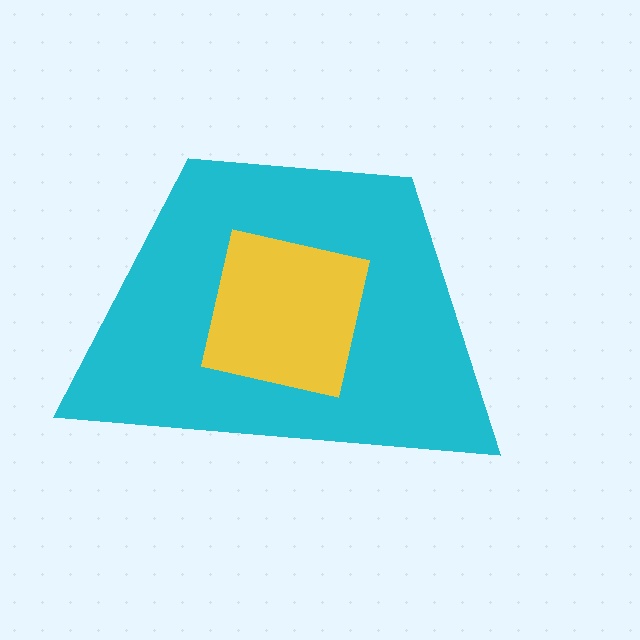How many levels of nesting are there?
2.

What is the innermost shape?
The yellow square.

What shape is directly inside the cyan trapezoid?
The yellow square.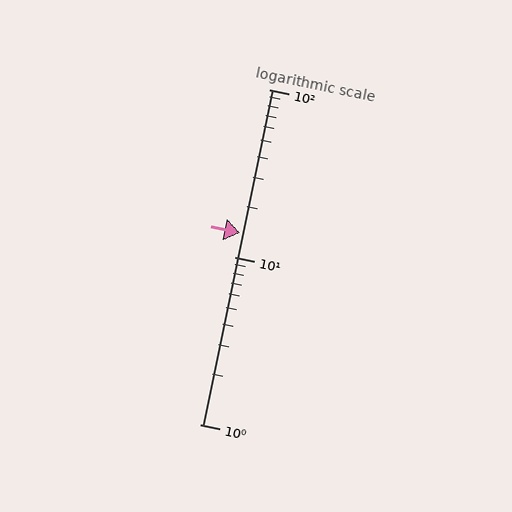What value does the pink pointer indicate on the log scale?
The pointer indicates approximately 14.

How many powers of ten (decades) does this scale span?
The scale spans 2 decades, from 1 to 100.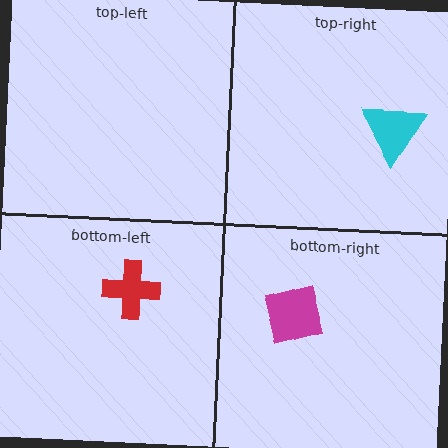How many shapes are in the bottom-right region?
1.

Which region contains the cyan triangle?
The top-right region.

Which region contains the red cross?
The bottom-left region.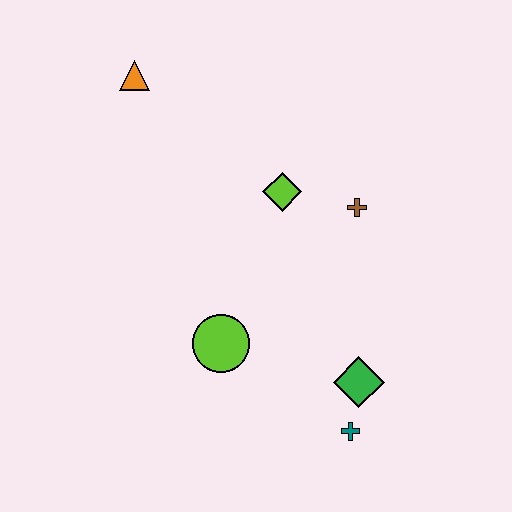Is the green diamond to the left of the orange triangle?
No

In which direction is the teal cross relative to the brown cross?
The teal cross is below the brown cross.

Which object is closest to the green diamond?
The teal cross is closest to the green diamond.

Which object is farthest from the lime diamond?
The teal cross is farthest from the lime diamond.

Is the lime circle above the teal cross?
Yes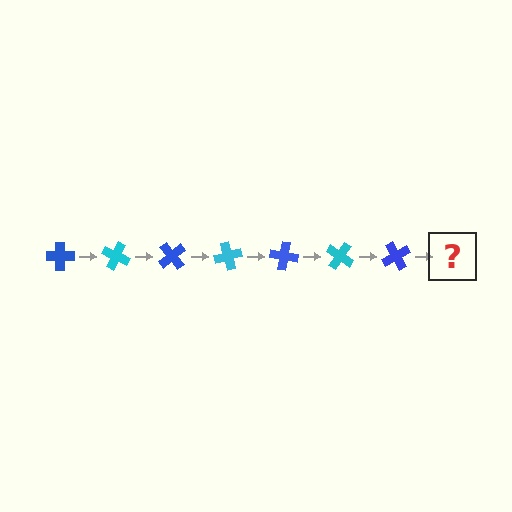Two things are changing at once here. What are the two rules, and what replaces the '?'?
The two rules are that it rotates 25 degrees each step and the color cycles through blue and cyan. The '?' should be a cyan cross, rotated 175 degrees from the start.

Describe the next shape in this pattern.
It should be a cyan cross, rotated 175 degrees from the start.